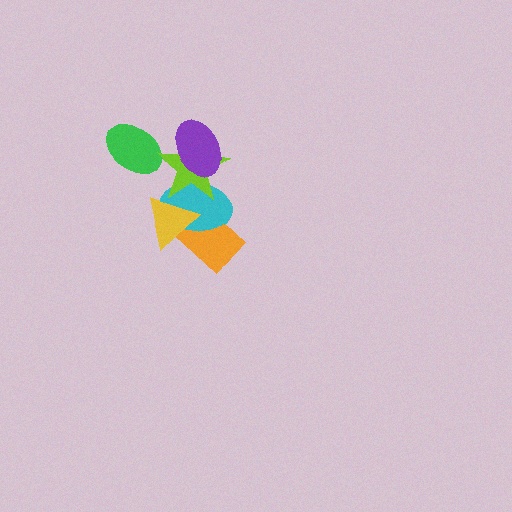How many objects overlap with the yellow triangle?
3 objects overlap with the yellow triangle.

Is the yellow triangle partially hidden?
No, no other shape covers it.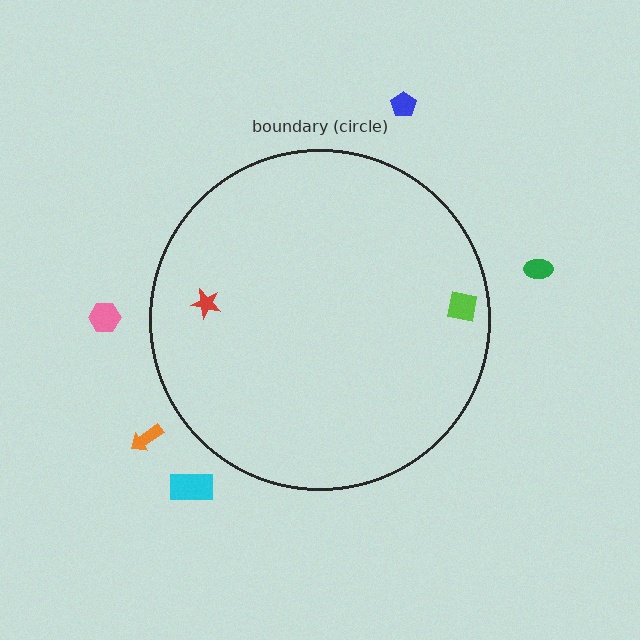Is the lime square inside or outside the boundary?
Inside.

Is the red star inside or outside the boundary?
Inside.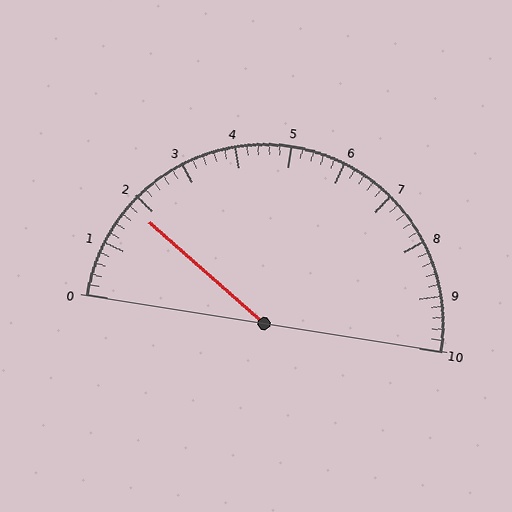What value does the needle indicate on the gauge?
The needle indicates approximately 1.8.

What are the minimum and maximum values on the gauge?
The gauge ranges from 0 to 10.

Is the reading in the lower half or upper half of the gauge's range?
The reading is in the lower half of the range (0 to 10).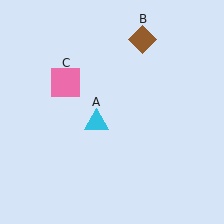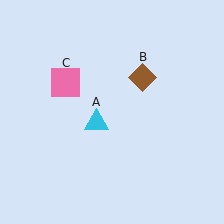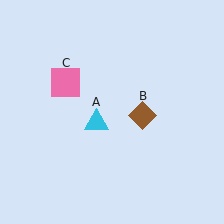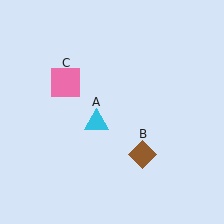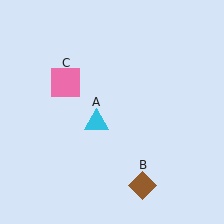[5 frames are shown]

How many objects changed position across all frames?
1 object changed position: brown diamond (object B).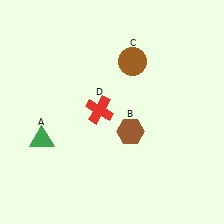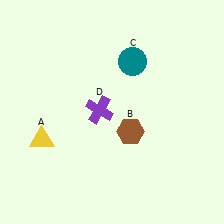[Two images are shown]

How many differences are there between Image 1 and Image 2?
There are 3 differences between the two images.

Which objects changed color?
A changed from green to yellow. C changed from brown to teal. D changed from red to purple.